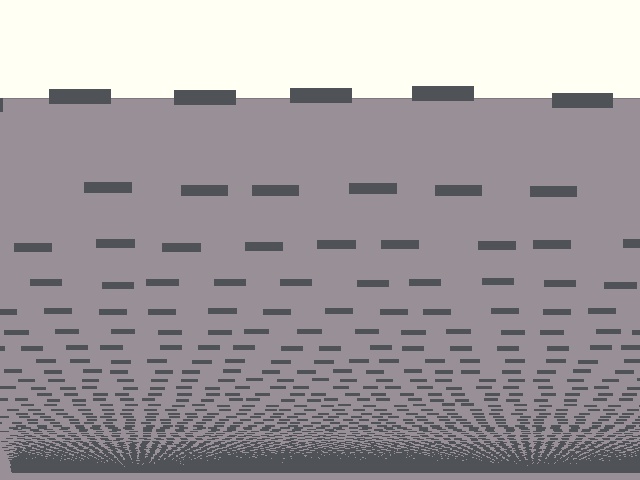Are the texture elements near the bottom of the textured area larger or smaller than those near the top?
Smaller. The gradient is inverted — elements near the bottom are smaller and denser.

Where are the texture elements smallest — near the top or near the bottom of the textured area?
Near the bottom.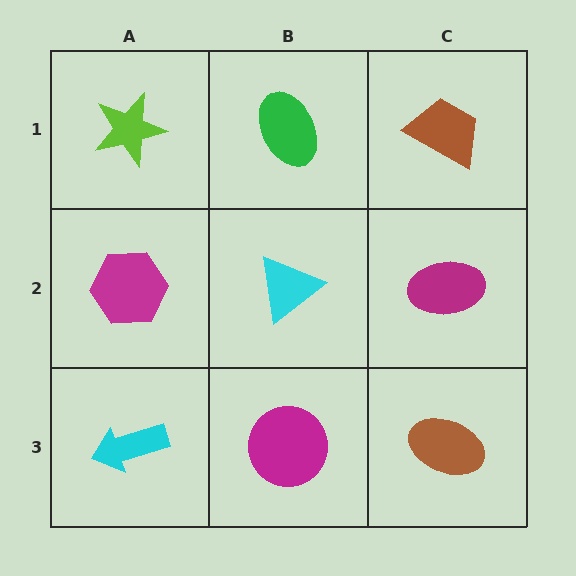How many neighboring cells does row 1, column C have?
2.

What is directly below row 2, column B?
A magenta circle.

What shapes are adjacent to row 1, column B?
A cyan triangle (row 2, column B), a lime star (row 1, column A), a brown trapezoid (row 1, column C).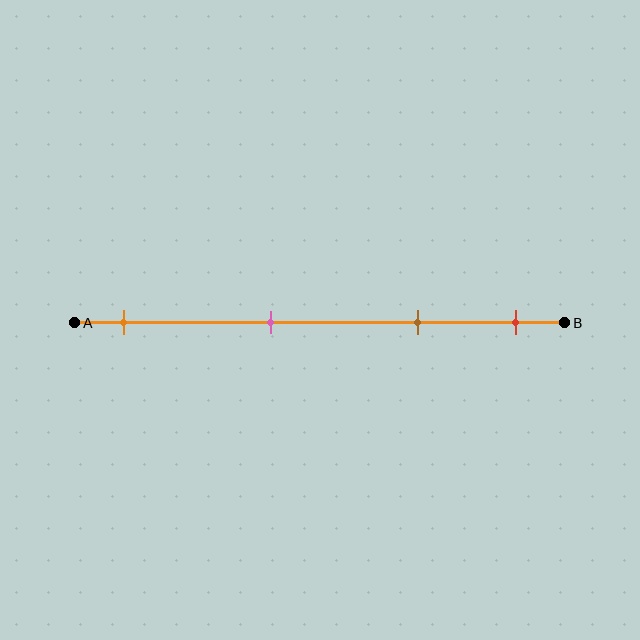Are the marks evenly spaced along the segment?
No, the marks are not evenly spaced.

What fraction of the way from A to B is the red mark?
The red mark is approximately 90% (0.9) of the way from A to B.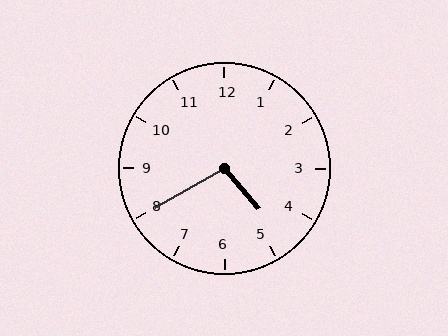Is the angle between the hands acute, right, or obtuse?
It is obtuse.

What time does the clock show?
4:40.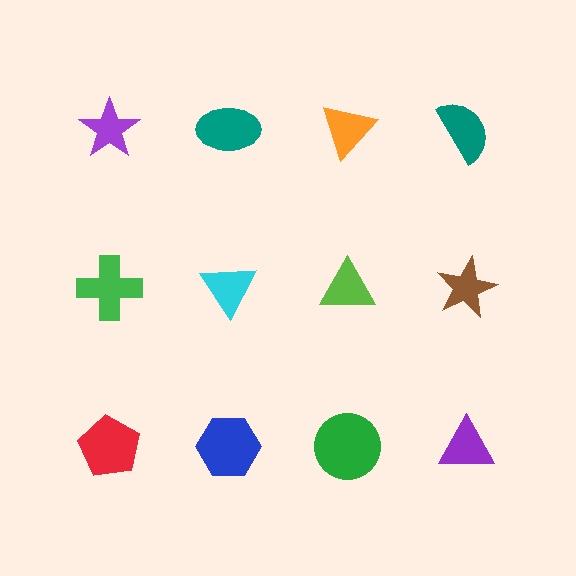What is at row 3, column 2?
A blue hexagon.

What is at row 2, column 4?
A brown star.